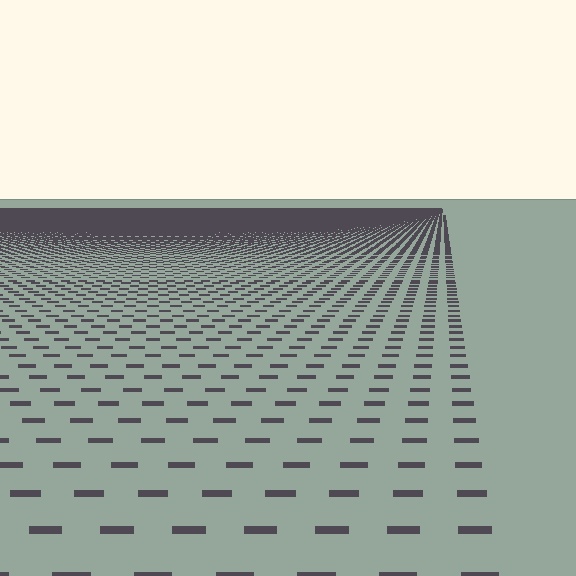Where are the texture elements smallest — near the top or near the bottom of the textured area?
Near the top.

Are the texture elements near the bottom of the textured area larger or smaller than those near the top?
Larger. Near the bottom, elements are closer to the viewer and appear at a bigger on-screen size.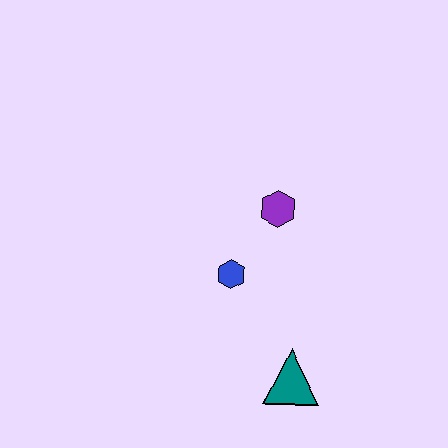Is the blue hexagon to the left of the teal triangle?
Yes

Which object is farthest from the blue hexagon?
The teal triangle is farthest from the blue hexagon.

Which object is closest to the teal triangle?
The blue hexagon is closest to the teal triangle.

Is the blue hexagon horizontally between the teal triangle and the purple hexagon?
No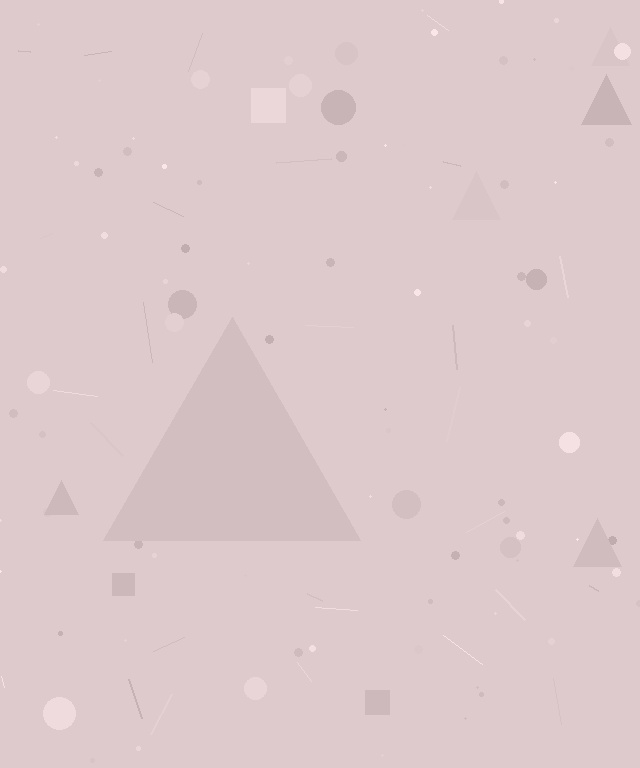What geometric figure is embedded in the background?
A triangle is embedded in the background.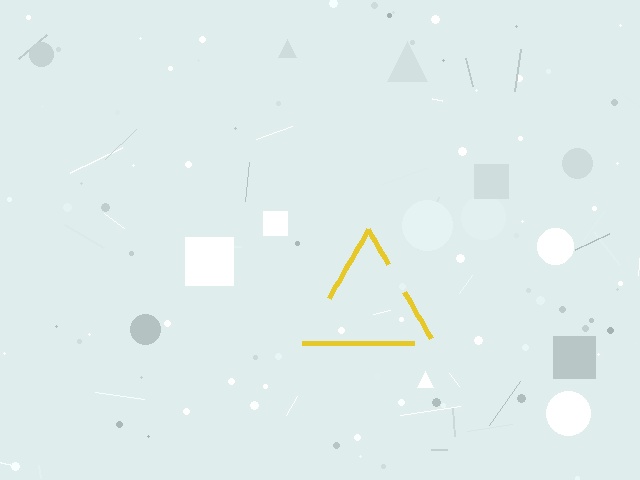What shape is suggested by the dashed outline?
The dashed outline suggests a triangle.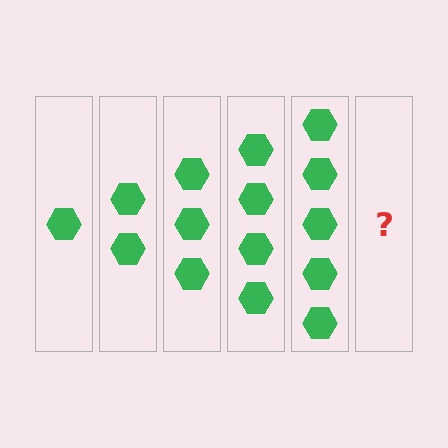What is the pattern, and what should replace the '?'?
The pattern is that each step adds one more hexagon. The '?' should be 6 hexagons.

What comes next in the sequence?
The next element should be 6 hexagons.